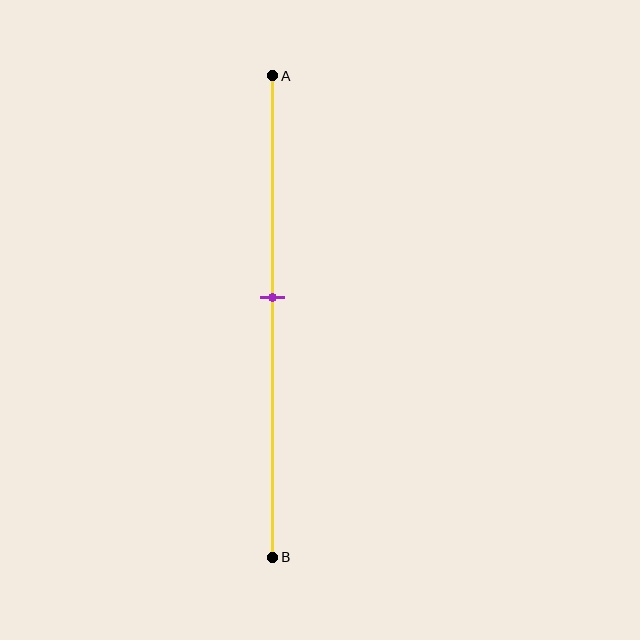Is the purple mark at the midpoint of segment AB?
No, the mark is at about 45% from A, not at the 50% midpoint.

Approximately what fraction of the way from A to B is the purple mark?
The purple mark is approximately 45% of the way from A to B.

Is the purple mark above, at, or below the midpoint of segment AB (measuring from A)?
The purple mark is above the midpoint of segment AB.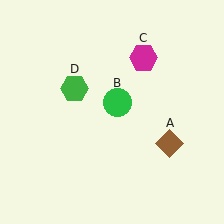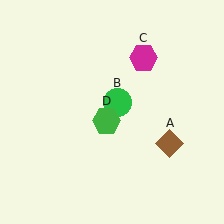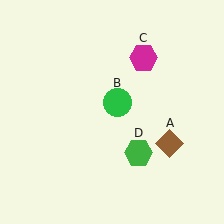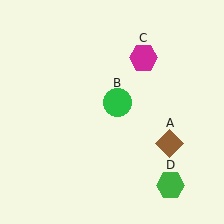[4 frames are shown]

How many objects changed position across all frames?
1 object changed position: green hexagon (object D).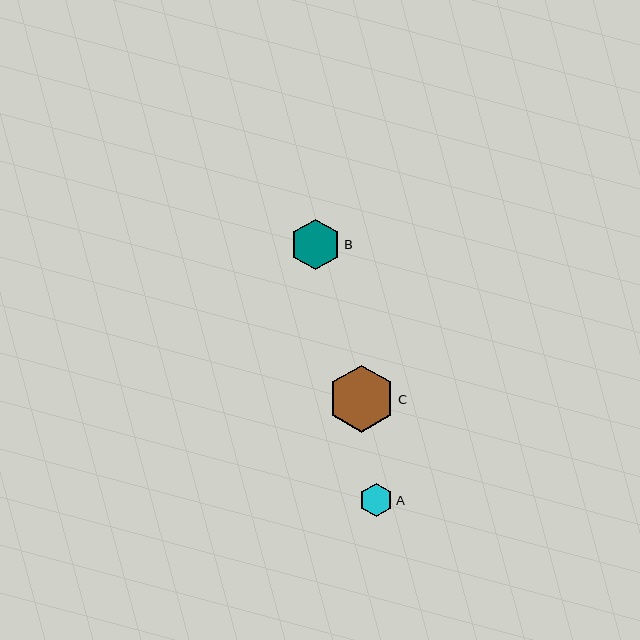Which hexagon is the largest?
Hexagon C is the largest with a size of approximately 68 pixels.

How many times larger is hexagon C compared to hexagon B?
Hexagon C is approximately 1.3 times the size of hexagon B.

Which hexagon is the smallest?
Hexagon A is the smallest with a size of approximately 33 pixels.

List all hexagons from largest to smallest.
From largest to smallest: C, B, A.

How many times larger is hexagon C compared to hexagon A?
Hexagon C is approximately 2.0 times the size of hexagon A.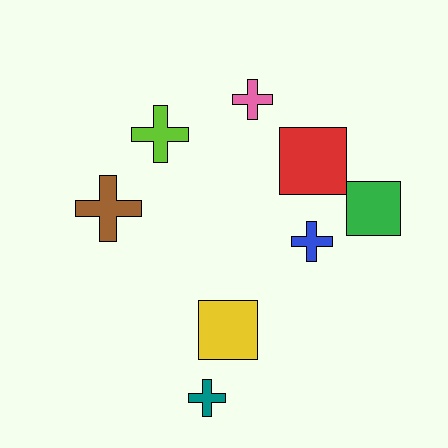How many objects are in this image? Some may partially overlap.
There are 8 objects.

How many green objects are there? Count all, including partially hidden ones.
There is 1 green object.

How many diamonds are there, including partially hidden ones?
There are no diamonds.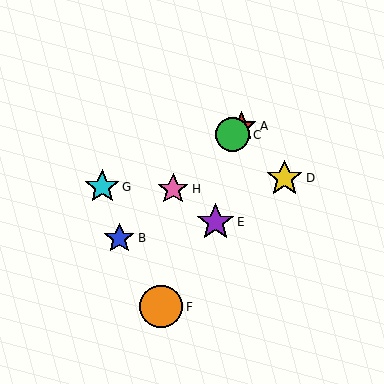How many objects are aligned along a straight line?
4 objects (A, B, C, H) are aligned along a straight line.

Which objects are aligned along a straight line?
Objects A, B, C, H are aligned along a straight line.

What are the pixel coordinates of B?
Object B is at (119, 238).